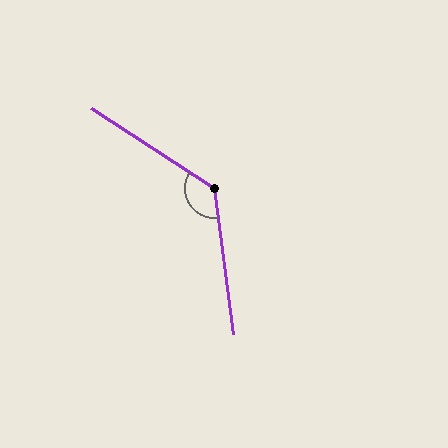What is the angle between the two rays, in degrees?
Approximately 130 degrees.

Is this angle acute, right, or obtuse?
It is obtuse.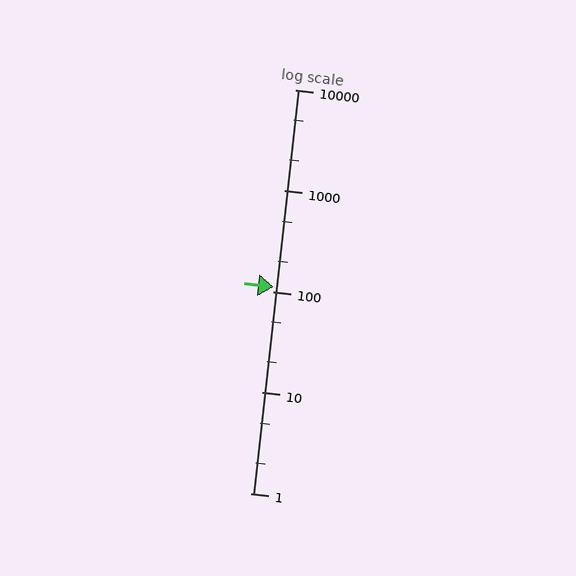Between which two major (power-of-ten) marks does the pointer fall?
The pointer is between 100 and 1000.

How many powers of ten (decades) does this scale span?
The scale spans 4 decades, from 1 to 10000.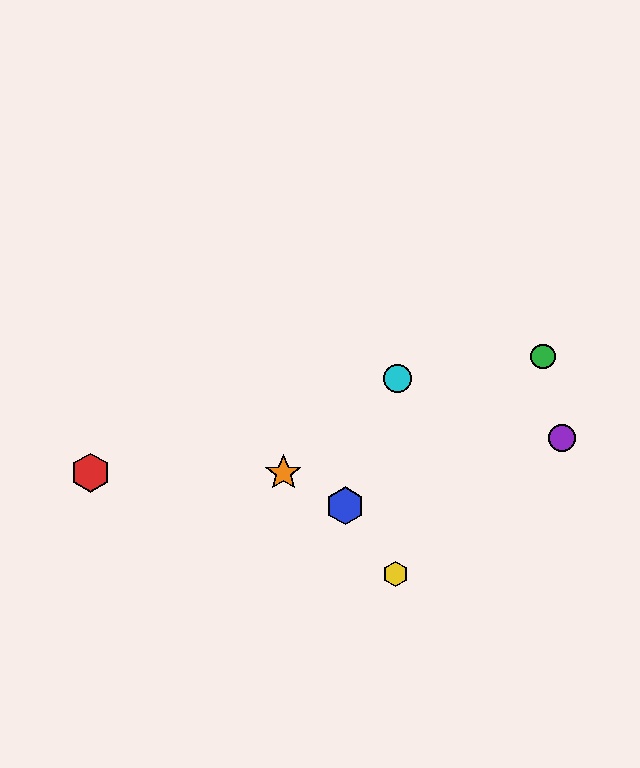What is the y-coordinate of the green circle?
The green circle is at y≈357.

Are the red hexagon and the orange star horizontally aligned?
Yes, both are at y≈473.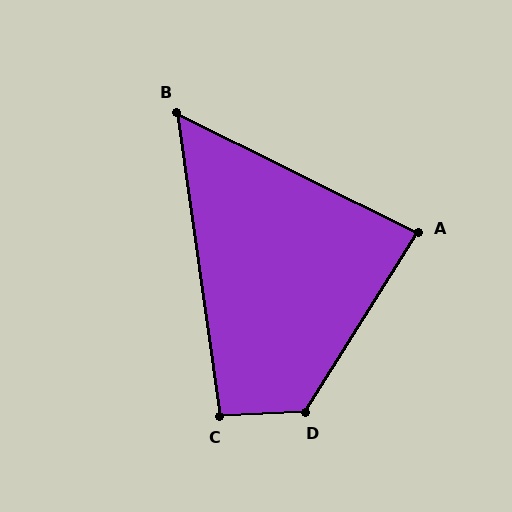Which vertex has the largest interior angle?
D, at approximately 124 degrees.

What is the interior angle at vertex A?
Approximately 84 degrees (acute).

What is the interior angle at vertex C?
Approximately 96 degrees (obtuse).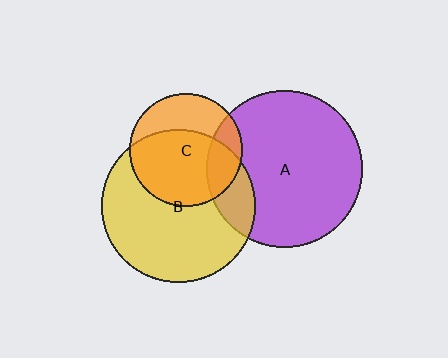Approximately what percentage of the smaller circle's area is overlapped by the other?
Approximately 65%.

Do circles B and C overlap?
Yes.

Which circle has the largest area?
Circle A (purple).